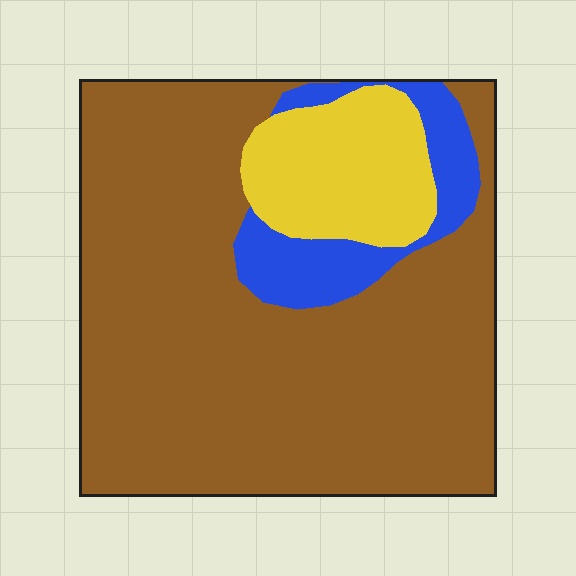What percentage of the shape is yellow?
Yellow covers roughly 15% of the shape.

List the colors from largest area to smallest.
From largest to smallest: brown, yellow, blue.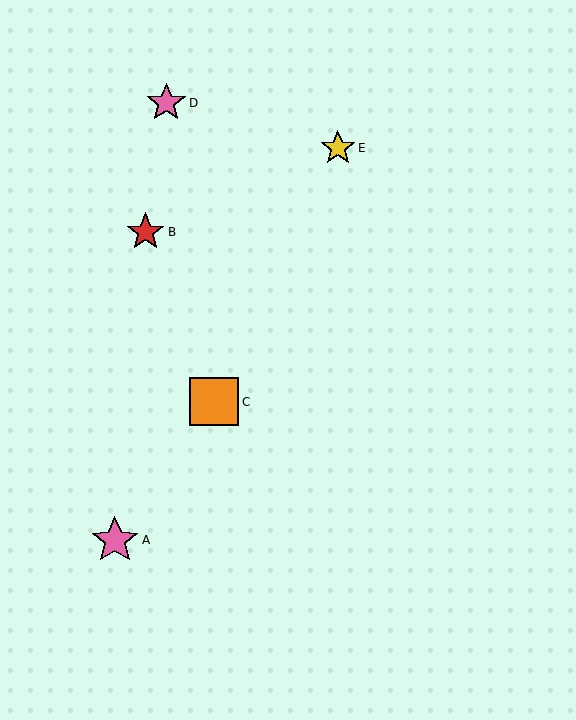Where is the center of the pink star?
The center of the pink star is at (115, 540).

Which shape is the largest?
The orange square (labeled C) is the largest.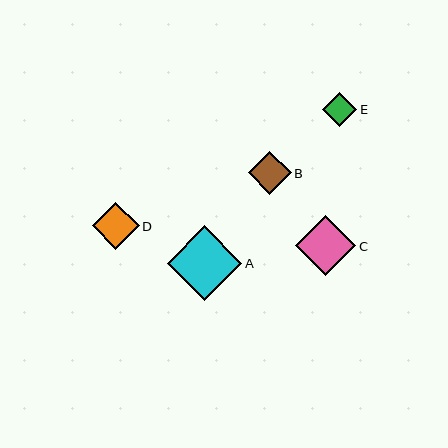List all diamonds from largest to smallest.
From largest to smallest: A, C, D, B, E.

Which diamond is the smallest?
Diamond E is the smallest with a size of approximately 34 pixels.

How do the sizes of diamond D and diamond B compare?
Diamond D and diamond B are approximately the same size.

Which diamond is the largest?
Diamond A is the largest with a size of approximately 75 pixels.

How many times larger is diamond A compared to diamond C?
Diamond A is approximately 1.2 times the size of diamond C.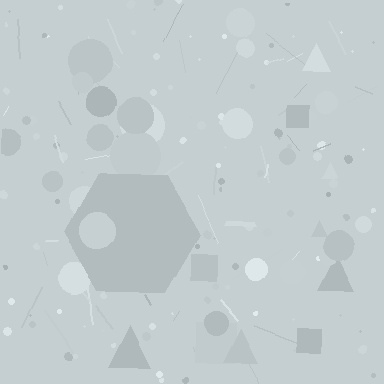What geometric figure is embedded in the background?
A hexagon is embedded in the background.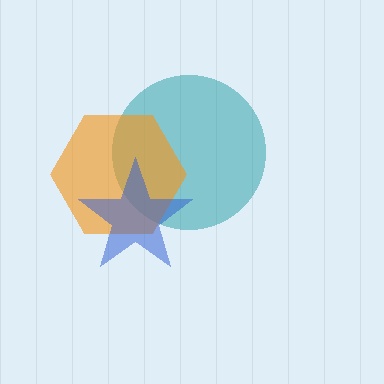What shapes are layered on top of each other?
The layered shapes are: a teal circle, an orange hexagon, a blue star.